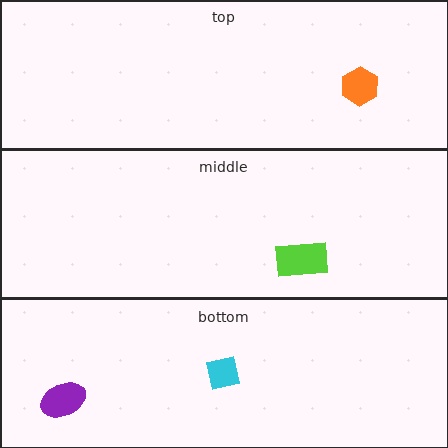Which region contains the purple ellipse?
The bottom region.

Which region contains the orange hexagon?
The top region.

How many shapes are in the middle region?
1.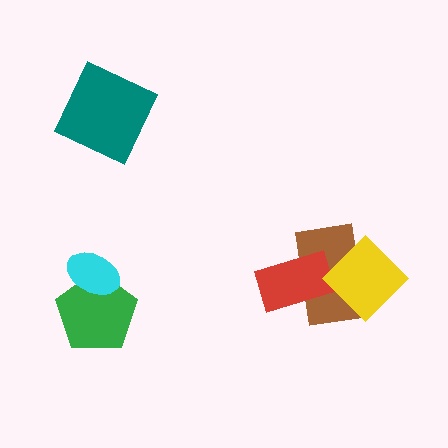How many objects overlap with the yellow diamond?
2 objects overlap with the yellow diamond.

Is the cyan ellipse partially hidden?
No, no other shape covers it.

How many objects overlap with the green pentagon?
1 object overlaps with the green pentagon.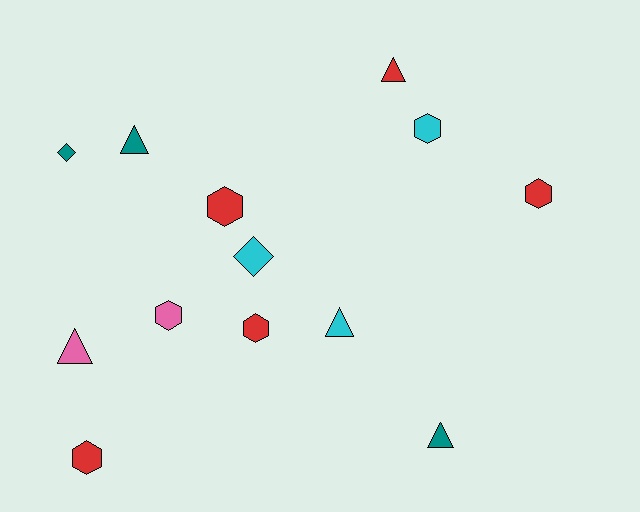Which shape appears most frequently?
Hexagon, with 6 objects.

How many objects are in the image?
There are 13 objects.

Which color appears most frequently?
Red, with 5 objects.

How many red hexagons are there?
There are 4 red hexagons.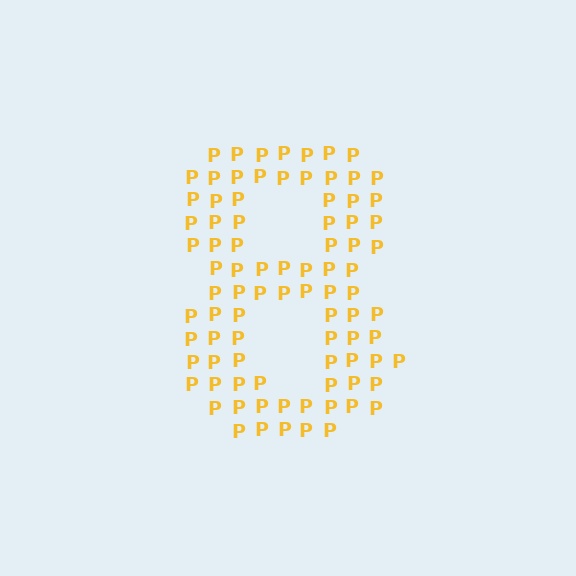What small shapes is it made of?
It is made of small letter P's.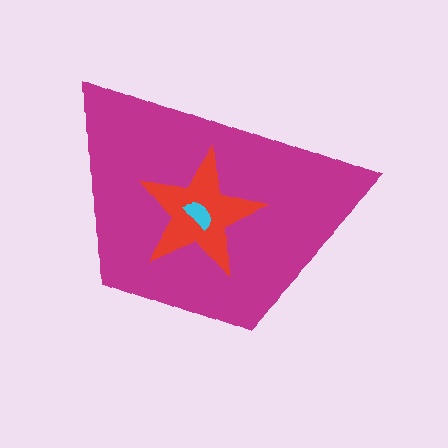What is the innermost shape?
The cyan semicircle.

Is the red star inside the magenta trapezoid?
Yes.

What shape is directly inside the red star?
The cyan semicircle.